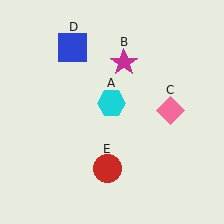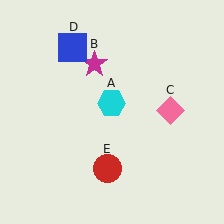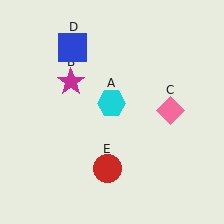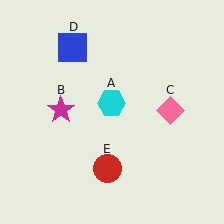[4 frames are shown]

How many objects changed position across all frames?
1 object changed position: magenta star (object B).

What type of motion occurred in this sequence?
The magenta star (object B) rotated counterclockwise around the center of the scene.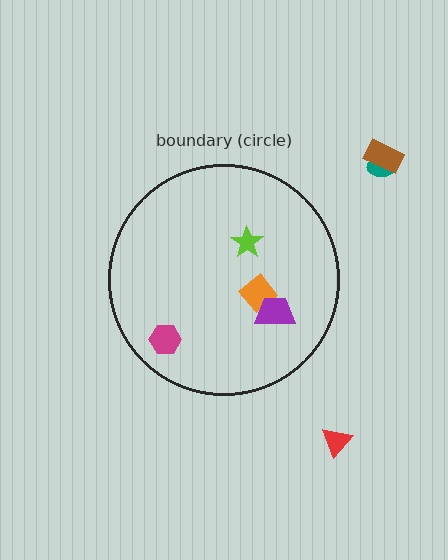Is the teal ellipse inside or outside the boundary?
Outside.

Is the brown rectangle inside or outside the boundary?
Outside.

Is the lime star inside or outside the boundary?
Inside.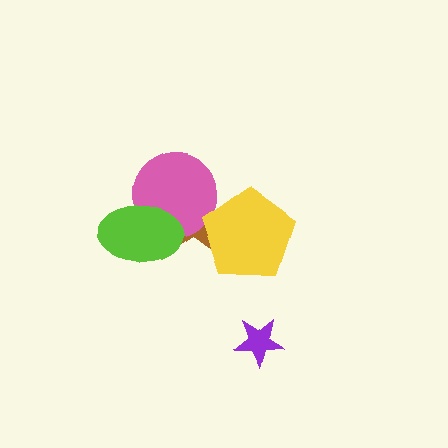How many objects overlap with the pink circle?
2 objects overlap with the pink circle.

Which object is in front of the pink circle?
The lime ellipse is in front of the pink circle.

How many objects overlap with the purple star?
0 objects overlap with the purple star.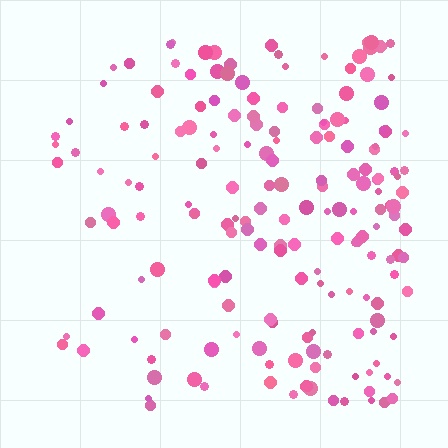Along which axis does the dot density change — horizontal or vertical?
Horizontal.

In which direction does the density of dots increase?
From left to right, with the right side densest.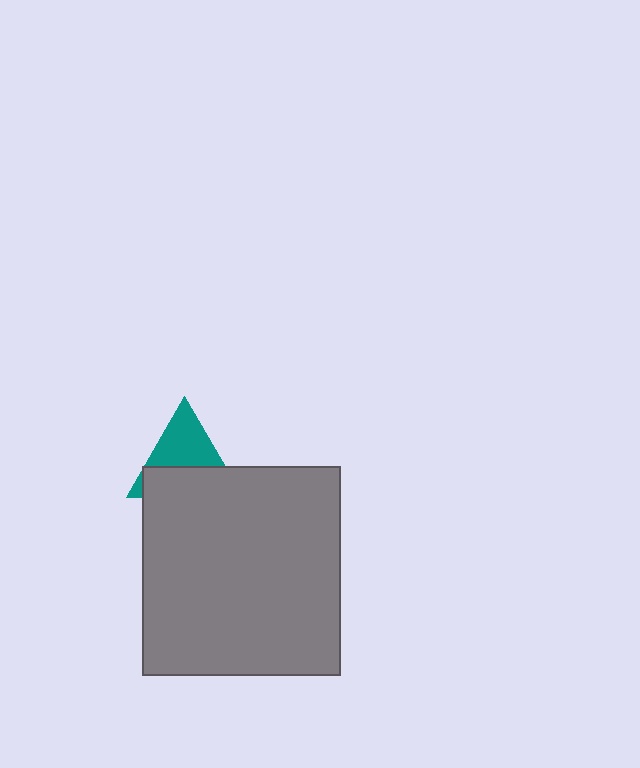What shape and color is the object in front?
The object in front is a gray rectangle.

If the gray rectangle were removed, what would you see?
You would see the complete teal triangle.